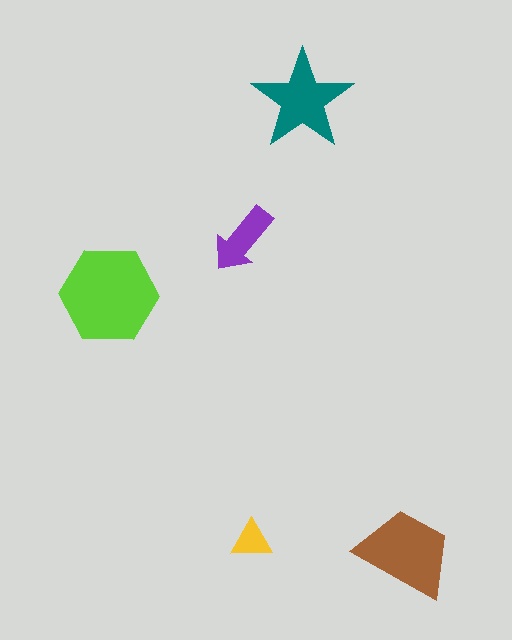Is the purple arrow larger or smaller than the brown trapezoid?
Smaller.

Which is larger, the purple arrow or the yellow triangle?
The purple arrow.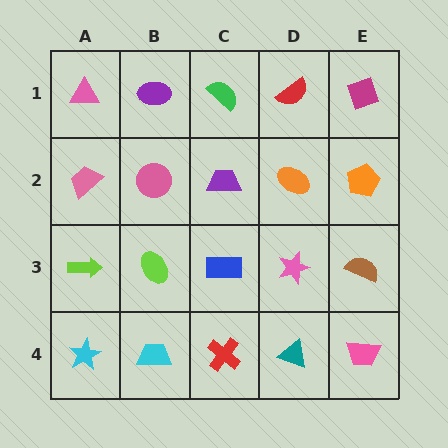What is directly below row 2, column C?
A blue rectangle.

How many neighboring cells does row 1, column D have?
3.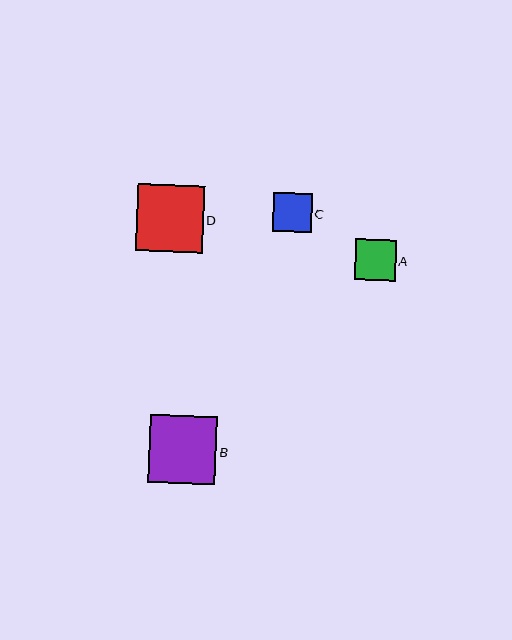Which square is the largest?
Square B is the largest with a size of approximately 68 pixels.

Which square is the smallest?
Square C is the smallest with a size of approximately 39 pixels.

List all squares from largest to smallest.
From largest to smallest: B, D, A, C.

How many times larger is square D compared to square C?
Square D is approximately 1.7 times the size of square C.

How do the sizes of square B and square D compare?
Square B and square D are approximately the same size.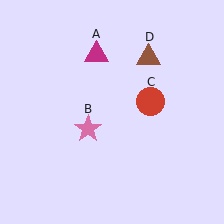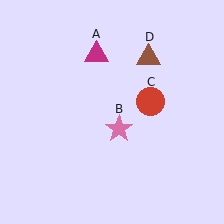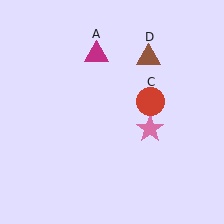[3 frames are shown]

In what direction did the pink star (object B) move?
The pink star (object B) moved right.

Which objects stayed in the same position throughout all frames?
Magenta triangle (object A) and red circle (object C) and brown triangle (object D) remained stationary.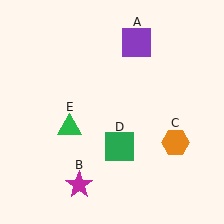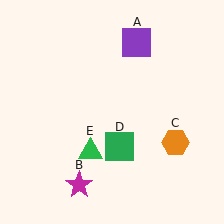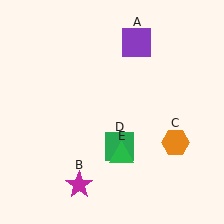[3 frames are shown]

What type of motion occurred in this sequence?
The green triangle (object E) rotated counterclockwise around the center of the scene.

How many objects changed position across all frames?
1 object changed position: green triangle (object E).